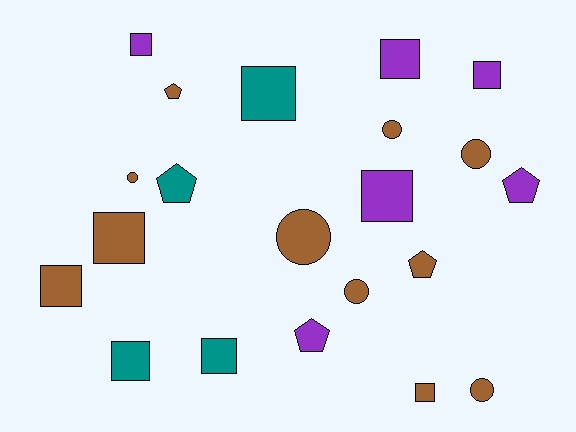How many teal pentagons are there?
There is 1 teal pentagon.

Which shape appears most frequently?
Square, with 10 objects.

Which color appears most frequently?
Brown, with 11 objects.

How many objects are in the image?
There are 21 objects.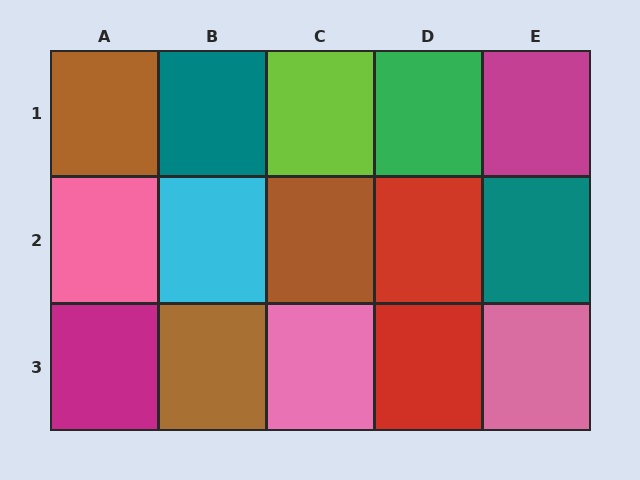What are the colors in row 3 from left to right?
Magenta, brown, pink, red, pink.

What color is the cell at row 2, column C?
Brown.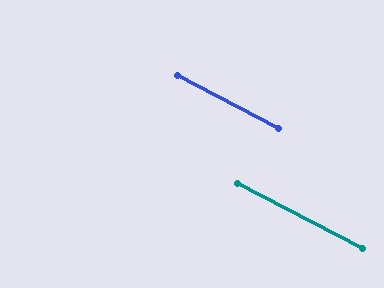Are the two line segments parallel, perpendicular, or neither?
Parallel — their directions differ by only 0.2°.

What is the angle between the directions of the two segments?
Approximately 0 degrees.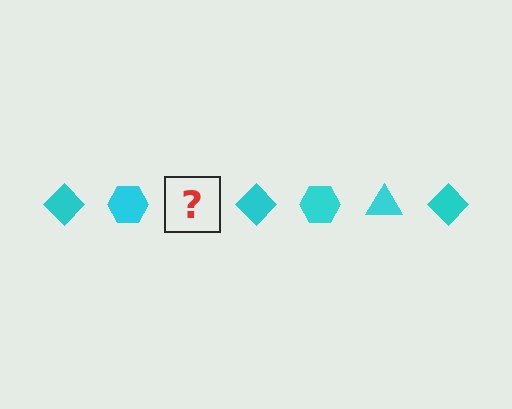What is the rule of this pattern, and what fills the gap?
The rule is that the pattern cycles through diamond, hexagon, triangle shapes in cyan. The gap should be filled with a cyan triangle.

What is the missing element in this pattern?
The missing element is a cyan triangle.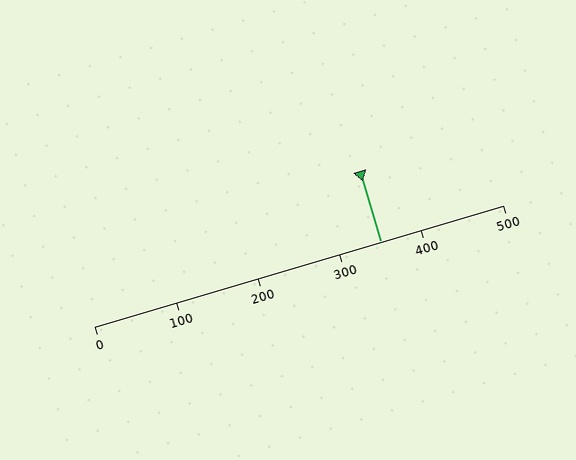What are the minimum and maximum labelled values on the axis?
The axis runs from 0 to 500.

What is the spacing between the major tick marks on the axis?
The major ticks are spaced 100 apart.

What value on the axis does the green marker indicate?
The marker indicates approximately 350.